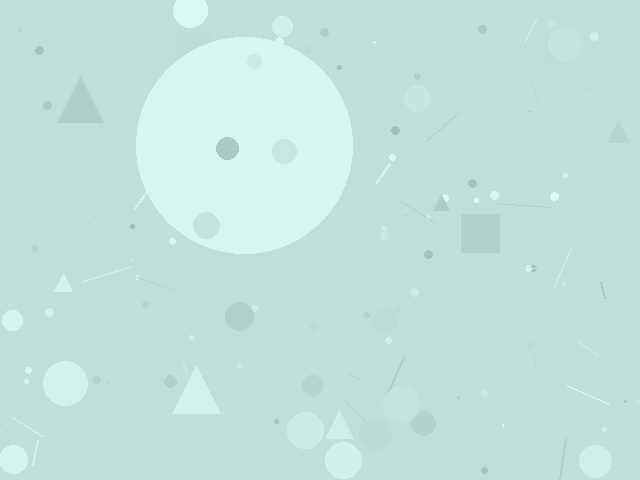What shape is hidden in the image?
A circle is hidden in the image.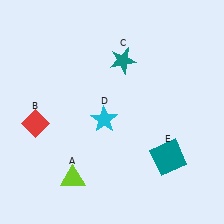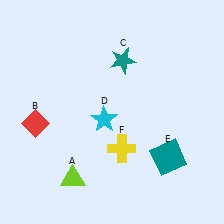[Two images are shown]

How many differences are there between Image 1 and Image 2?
There is 1 difference between the two images.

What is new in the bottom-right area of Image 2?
A yellow cross (F) was added in the bottom-right area of Image 2.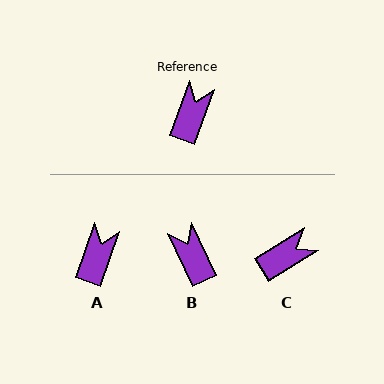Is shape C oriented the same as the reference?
No, it is off by about 39 degrees.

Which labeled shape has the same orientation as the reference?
A.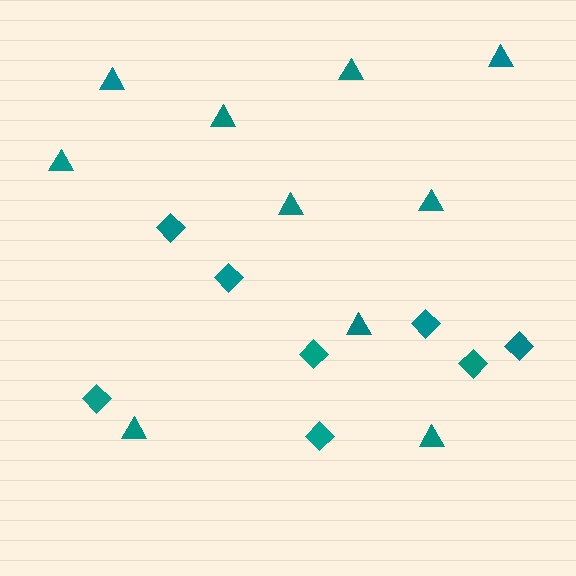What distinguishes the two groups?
There are 2 groups: one group of triangles (10) and one group of diamonds (8).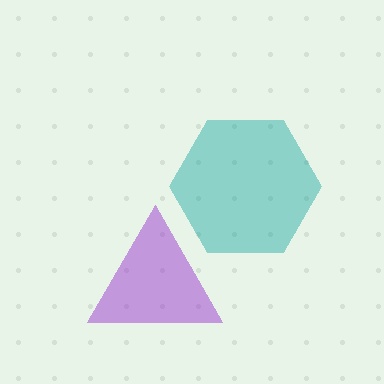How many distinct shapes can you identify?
There are 2 distinct shapes: a purple triangle, a teal hexagon.